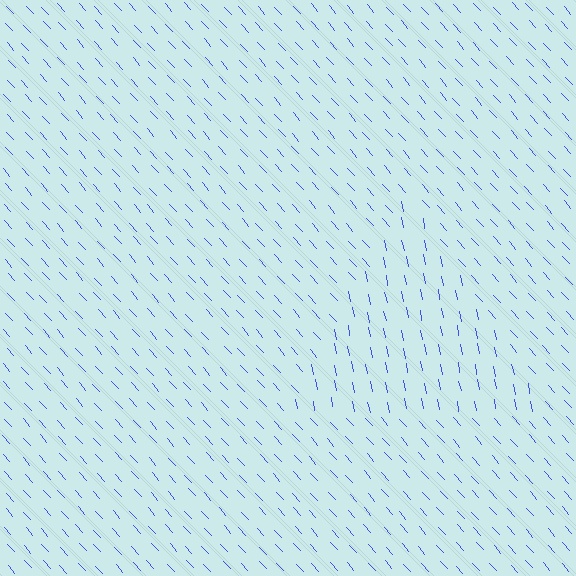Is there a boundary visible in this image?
Yes, there is a texture boundary formed by a change in line orientation.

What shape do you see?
I see a triangle.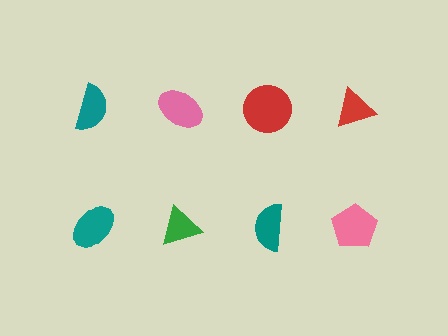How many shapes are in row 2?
4 shapes.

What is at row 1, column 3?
A red circle.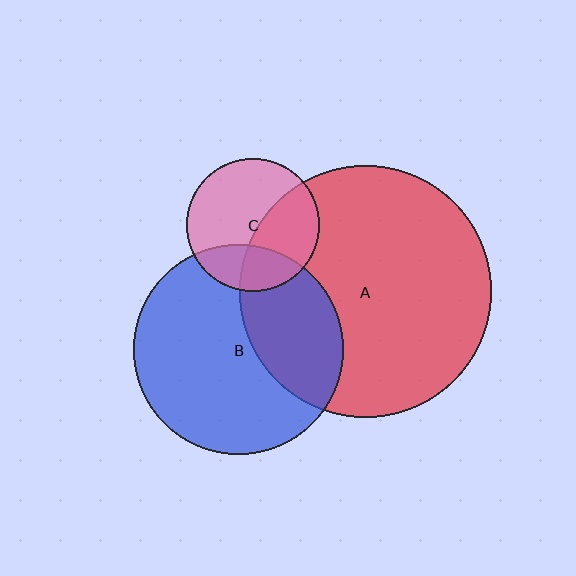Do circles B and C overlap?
Yes.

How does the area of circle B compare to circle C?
Approximately 2.5 times.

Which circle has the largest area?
Circle A (red).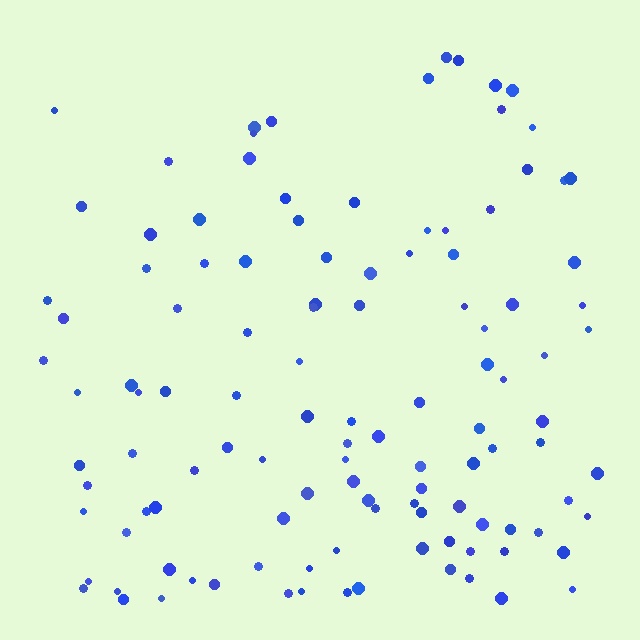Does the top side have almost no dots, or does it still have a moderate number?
Still a moderate number, just noticeably fewer than the bottom.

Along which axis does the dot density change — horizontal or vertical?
Vertical.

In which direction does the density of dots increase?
From top to bottom, with the bottom side densest.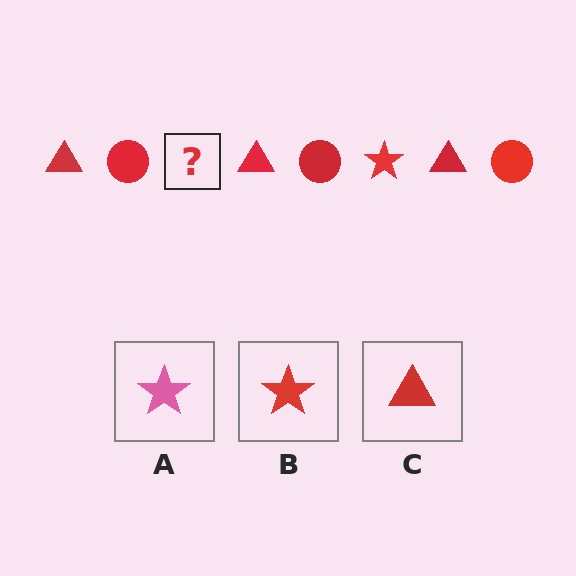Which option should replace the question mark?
Option B.